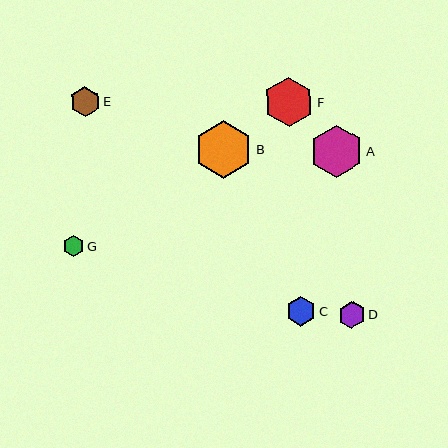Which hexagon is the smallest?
Hexagon G is the smallest with a size of approximately 21 pixels.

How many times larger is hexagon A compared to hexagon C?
Hexagon A is approximately 1.8 times the size of hexagon C.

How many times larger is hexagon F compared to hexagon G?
Hexagon F is approximately 2.4 times the size of hexagon G.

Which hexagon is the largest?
Hexagon B is the largest with a size of approximately 58 pixels.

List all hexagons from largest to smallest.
From largest to smallest: B, A, F, E, C, D, G.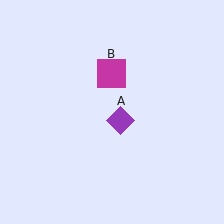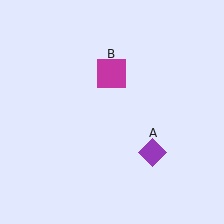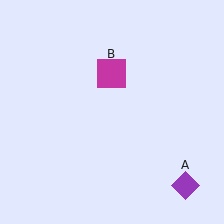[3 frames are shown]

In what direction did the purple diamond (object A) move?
The purple diamond (object A) moved down and to the right.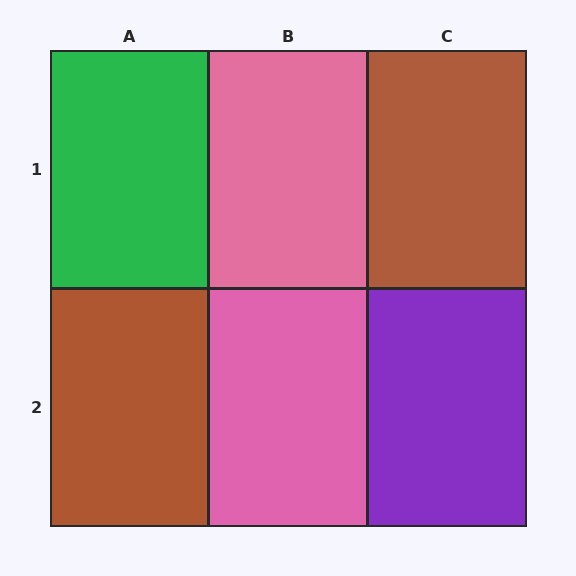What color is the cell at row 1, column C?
Brown.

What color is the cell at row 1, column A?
Green.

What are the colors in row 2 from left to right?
Brown, pink, purple.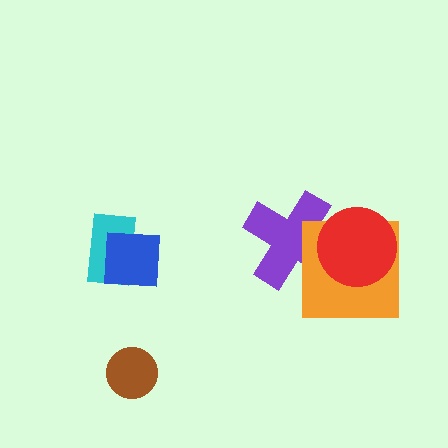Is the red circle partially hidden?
No, no other shape covers it.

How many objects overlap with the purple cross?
2 objects overlap with the purple cross.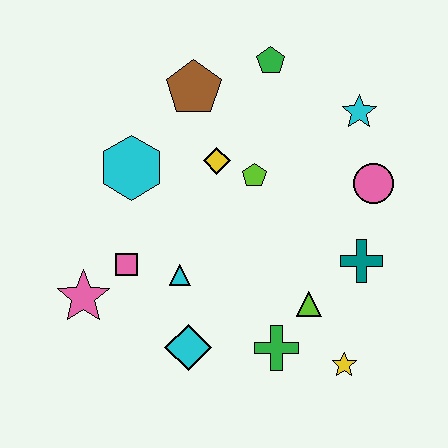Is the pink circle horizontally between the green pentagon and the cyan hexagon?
No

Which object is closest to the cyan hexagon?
The yellow diamond is closest to the cyan hexagon.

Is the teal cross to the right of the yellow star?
Yes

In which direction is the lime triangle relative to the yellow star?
The lime triangle is above the yellow star.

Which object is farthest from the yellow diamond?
The yellow star is farthest from the yellow diamond.